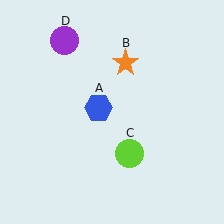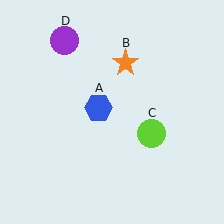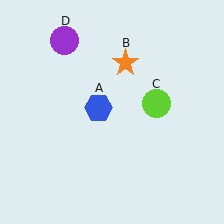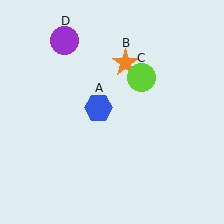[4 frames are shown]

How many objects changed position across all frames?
1 object changed position: lime circle (object C).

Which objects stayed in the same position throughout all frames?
Blue hexagon (object A) and orange star (object B) and purple circle (object D) remained stationary.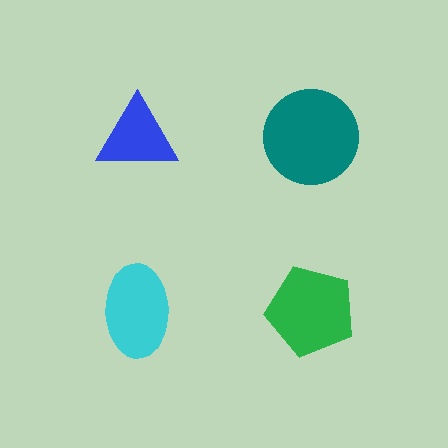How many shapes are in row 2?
2 shapes.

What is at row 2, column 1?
A cyan ellipse.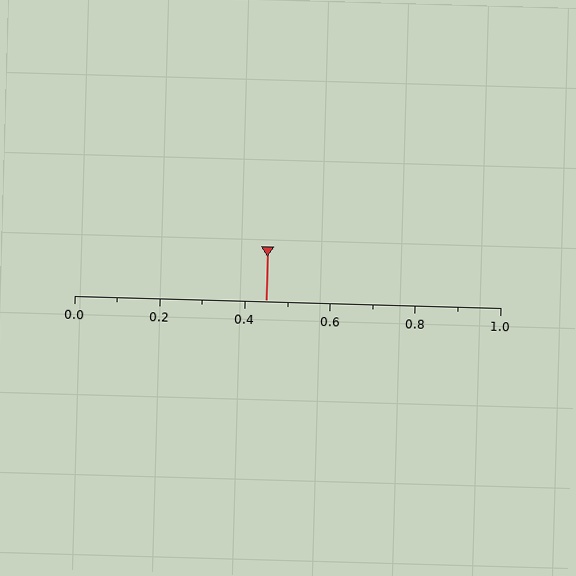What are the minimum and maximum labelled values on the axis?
The axis runs from 0.0 to 1.0.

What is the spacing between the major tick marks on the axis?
The major ticks are spaced 0.2 apart.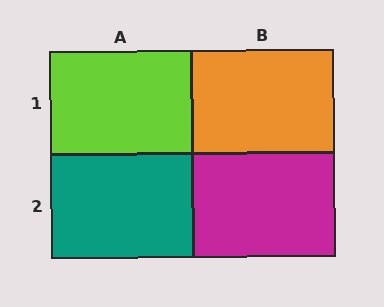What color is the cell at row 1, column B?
Orange.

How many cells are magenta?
1 cell is magenta.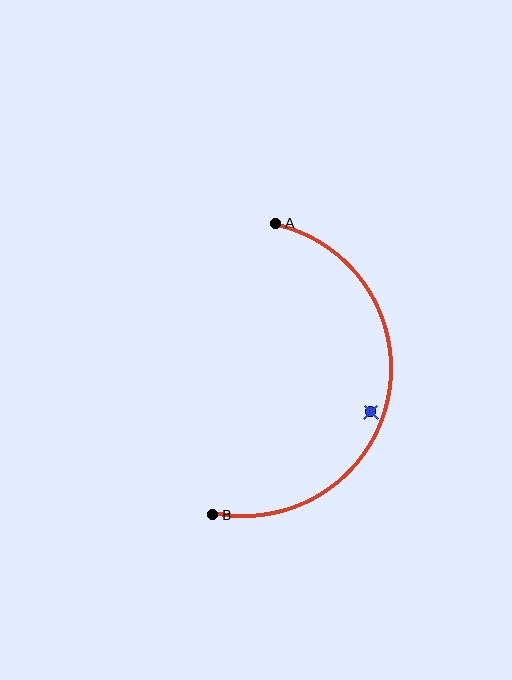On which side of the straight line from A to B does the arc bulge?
The arc bulges to the right of the straight line connecting A and B.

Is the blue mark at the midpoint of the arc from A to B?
No — the blue mark does not lie on the arc at all. It sits slightly inside the curve.